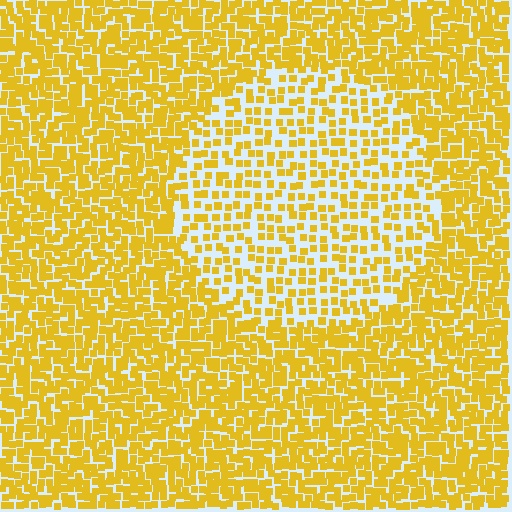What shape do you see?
I see a circle.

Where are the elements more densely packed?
The elements are more densely packed outside the circle boundary.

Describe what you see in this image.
The image contains small yellow elements arranged at two different densities. A circle-shaped region is visible where the elements are less densely packed than the surrounding area.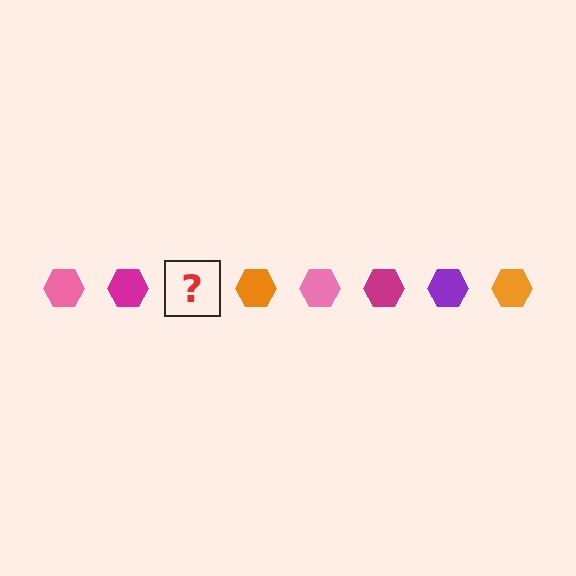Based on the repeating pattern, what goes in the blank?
The blank should be a purple hexagon.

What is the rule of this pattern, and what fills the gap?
The rule is that the pattern cycles through pink, magenta, purple, orange hexagons. The gap should be filled with a purple hexagon.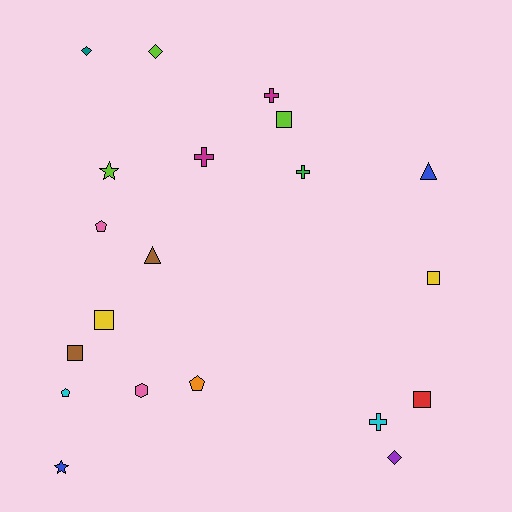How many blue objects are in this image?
There are 2 blue objects.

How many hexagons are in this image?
There is 1 hexagon.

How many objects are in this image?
There are 20 objects.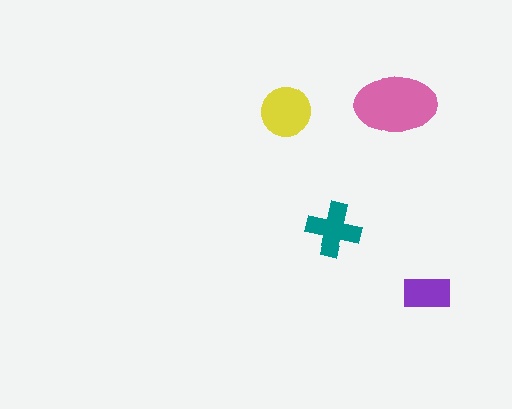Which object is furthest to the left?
The yellow circle is leftmost.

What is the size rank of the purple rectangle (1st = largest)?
4th.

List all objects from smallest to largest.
The purple rectangle, the teal cross, the yellow circle, the pink ellipse.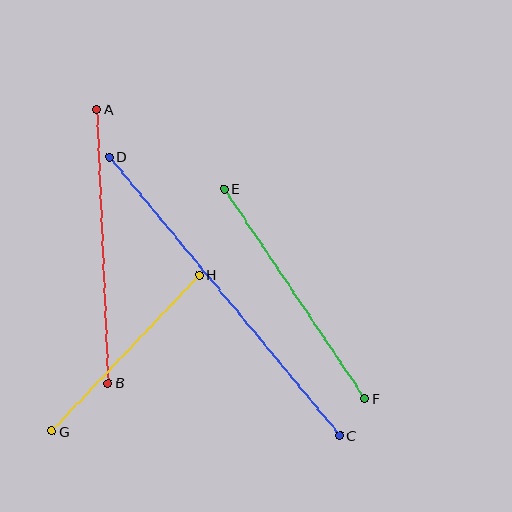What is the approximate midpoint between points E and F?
The midpoint is at approximately (295, 294) pixels.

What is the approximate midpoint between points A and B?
The midpoint is at approximately (103, 246) pixels.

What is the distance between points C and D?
The distance is approximately 361 pixels.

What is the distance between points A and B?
The distance is approximately 274 pixels.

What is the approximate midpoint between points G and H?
The midpoint is at approximately (126, 353) pixels.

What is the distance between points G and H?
The distance is approximately 215 pixels.